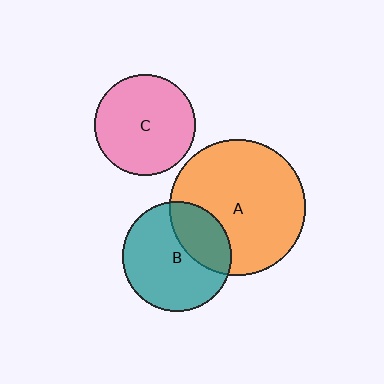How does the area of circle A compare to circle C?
Approximately 1.8 times.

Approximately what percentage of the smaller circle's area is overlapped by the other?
Approximately 30%.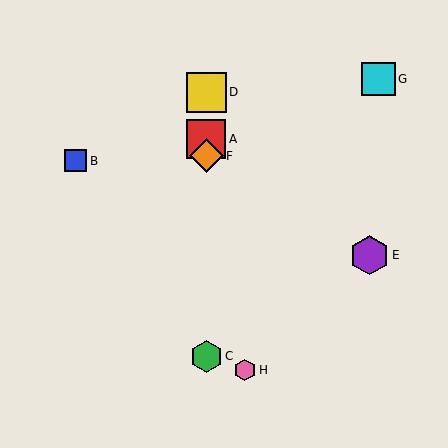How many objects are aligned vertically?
4 objects (A, C, D, F) are aligned vertically.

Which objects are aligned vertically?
Objects A, C, D, F are aligned vertically.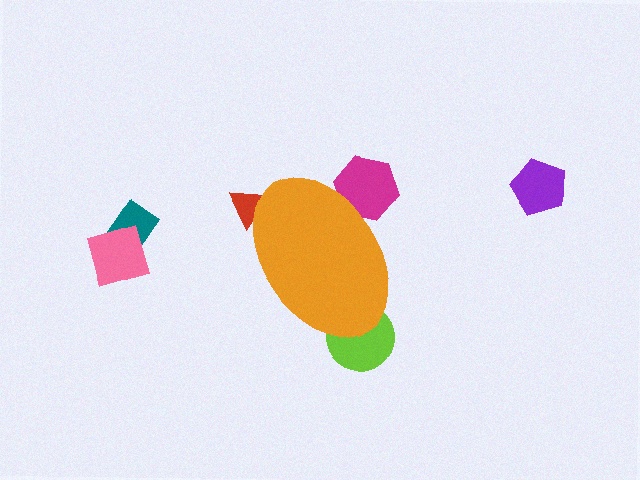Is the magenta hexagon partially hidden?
Yes, the magenta hexagon is partially hidden behind the orange ellipse.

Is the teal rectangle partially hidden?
No, the teal rectangle is fully visible.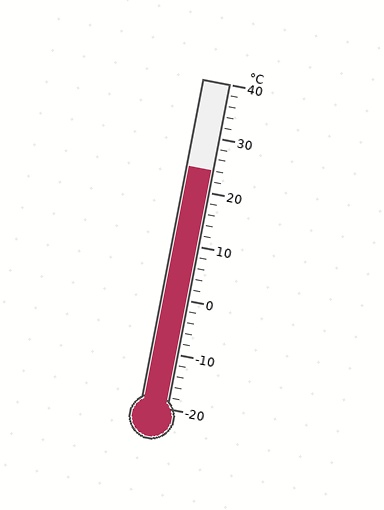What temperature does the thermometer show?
The thermometer shows approximately 24°C.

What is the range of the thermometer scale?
The thermometer scale ranges from -20°C to 40°C.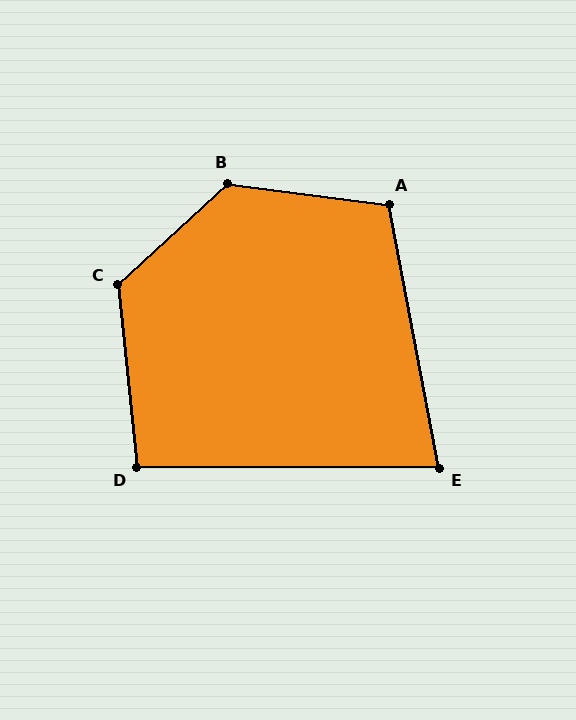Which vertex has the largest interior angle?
B, at approximately 130 degrees.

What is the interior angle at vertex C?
Approximately 127 degrees (obtuse).